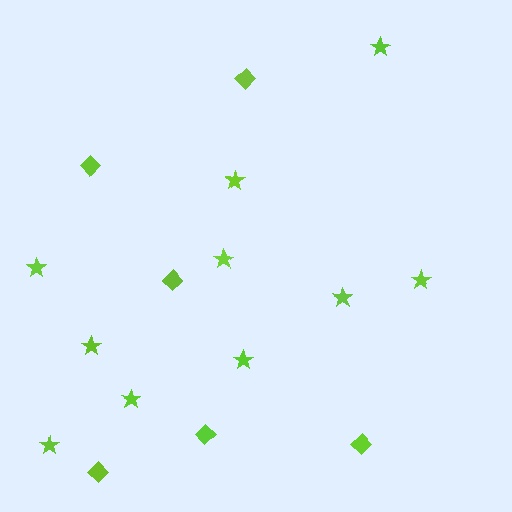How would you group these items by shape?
There are 2 groups: one group of diamonds (6) and one group of stars (10).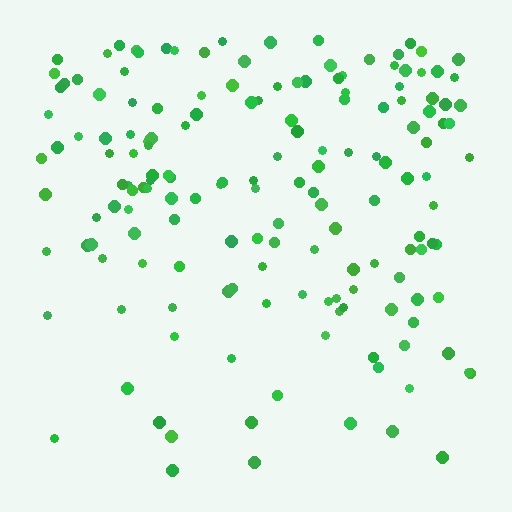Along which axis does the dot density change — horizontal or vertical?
Vertical.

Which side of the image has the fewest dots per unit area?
The bottom.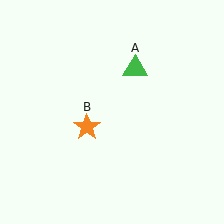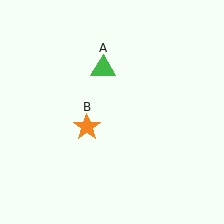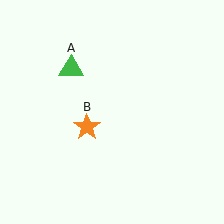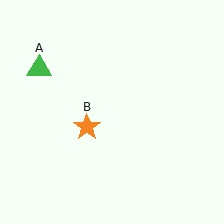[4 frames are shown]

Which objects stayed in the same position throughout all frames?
Orange star (object B) remained stationary.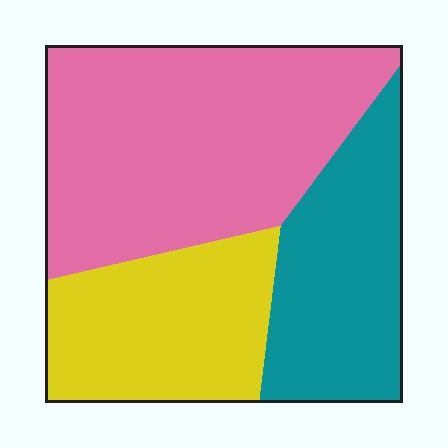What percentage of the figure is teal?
Teal covers 26% of the figure.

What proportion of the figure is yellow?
Yellow covers 26% of the figure.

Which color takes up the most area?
Pink, at roughly 50%.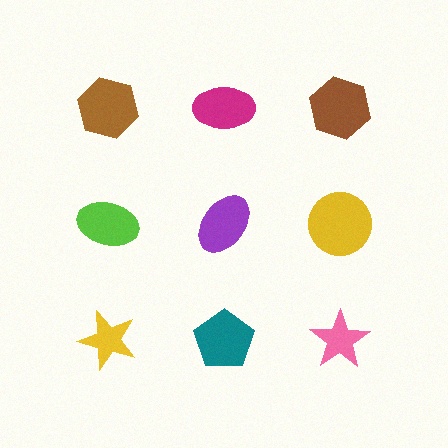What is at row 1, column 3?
A brown hexagon.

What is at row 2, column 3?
A yellow circle.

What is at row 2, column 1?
A lime ellipse.